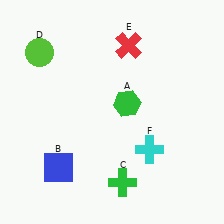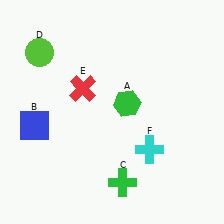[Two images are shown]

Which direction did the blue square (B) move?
The blue square (B) moved up.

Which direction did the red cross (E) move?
The red cross (E) moved left.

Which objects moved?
The objects that moved are: the blue square (B), the red cross (E).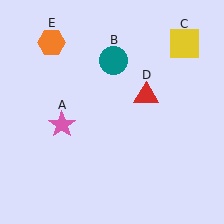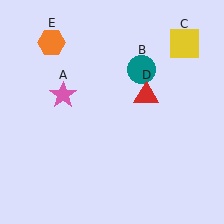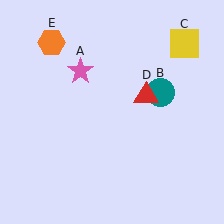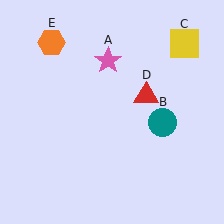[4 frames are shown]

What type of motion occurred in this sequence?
The pink star (object A), teal circle (object B) rotated clockwise around the center of the scene.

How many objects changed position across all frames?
2 objects changed position: pink star (object A), teal circle (object B).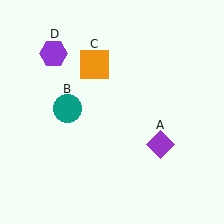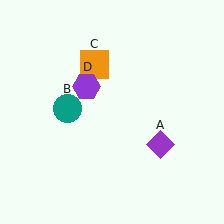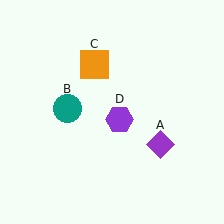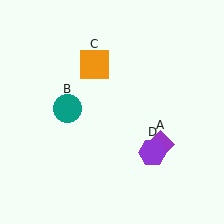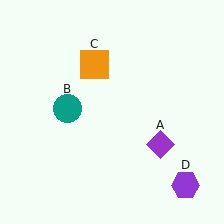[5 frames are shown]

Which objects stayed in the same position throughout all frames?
Purple diamond (object A) and teal circle (object B) and orange square (object C) remained stationary.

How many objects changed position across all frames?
1 object changed position: purple hexagon (object D).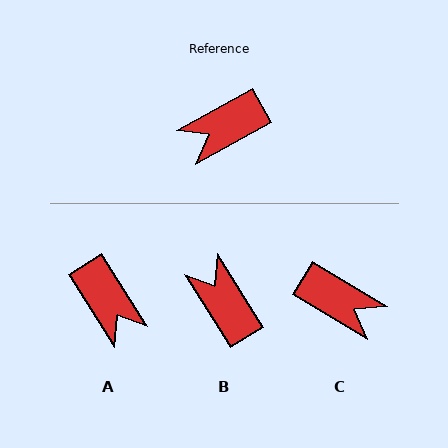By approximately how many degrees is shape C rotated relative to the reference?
Approximately 120 degrees counter-clockwise.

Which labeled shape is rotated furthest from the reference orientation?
C, about 120 degrees away.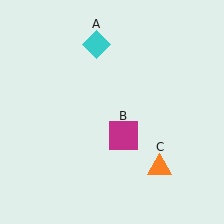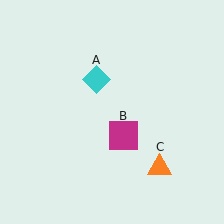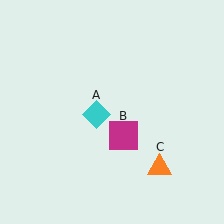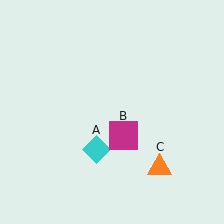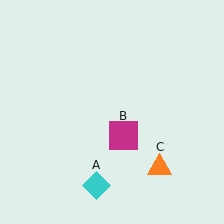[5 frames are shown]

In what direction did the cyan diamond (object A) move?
The cyan diamond (object A) moved down.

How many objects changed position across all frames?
1 object changed position: cyan diamond (object A).